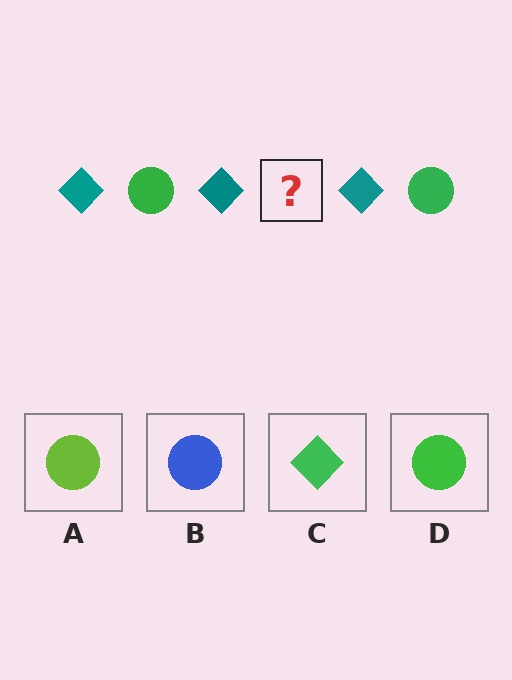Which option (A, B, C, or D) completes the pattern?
D.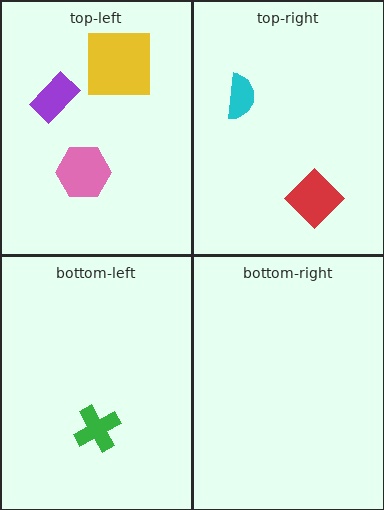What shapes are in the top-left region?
The yellow square, the pink hexagon, the purple rectangle.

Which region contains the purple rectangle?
The top-left region.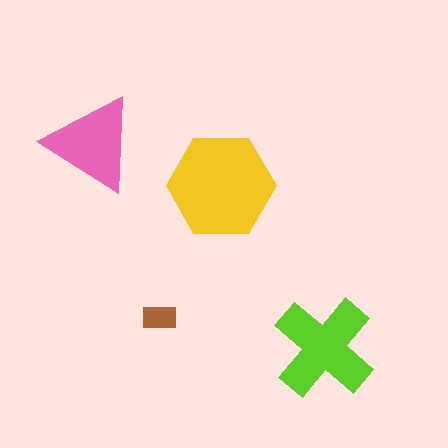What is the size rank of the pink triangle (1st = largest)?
3rd.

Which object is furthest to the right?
The lime cross is rightmost.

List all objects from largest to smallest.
The yellow hexagon, the lime cross, the pink triangle, the brown rectangle.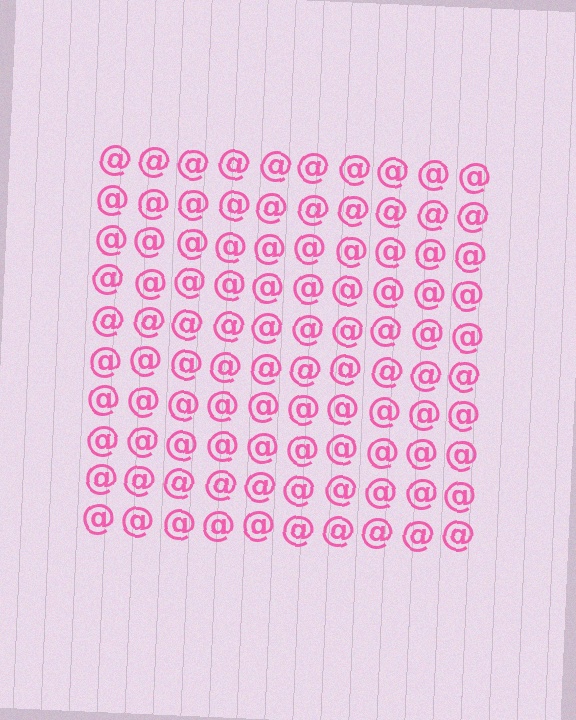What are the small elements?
The small elements are at signs.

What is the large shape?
The large shape is a square.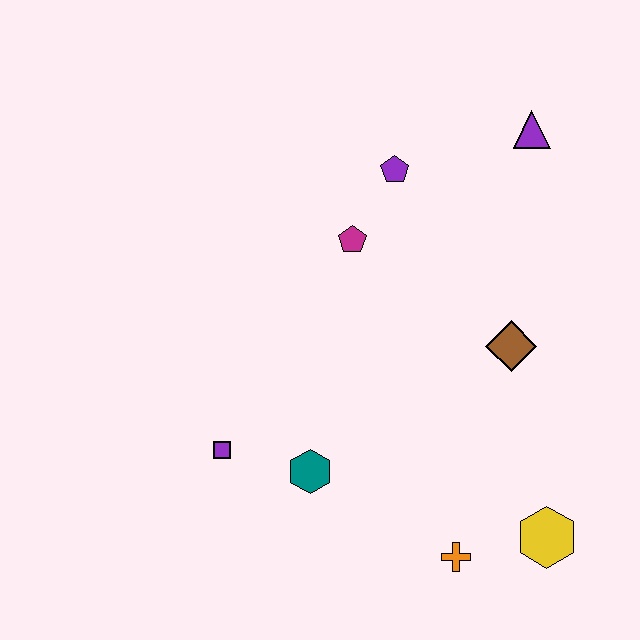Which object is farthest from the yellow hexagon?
The purple triangle is farthest from the yellow hexagon.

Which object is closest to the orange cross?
The yellow hexagon is closest to the orange cross.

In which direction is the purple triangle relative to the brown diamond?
The purple triangle is above the brown diamond.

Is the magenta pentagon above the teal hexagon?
Yes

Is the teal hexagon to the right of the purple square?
Yes